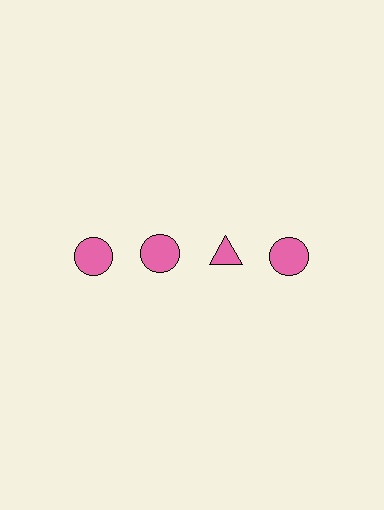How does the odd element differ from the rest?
It has a different shape: triangle instead of circle.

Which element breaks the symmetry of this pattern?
The pink triangle in the top row, center column breaks the symmetry. All other shapes are pink circles.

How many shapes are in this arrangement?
There are 4 shapes arranged in a grid pattern.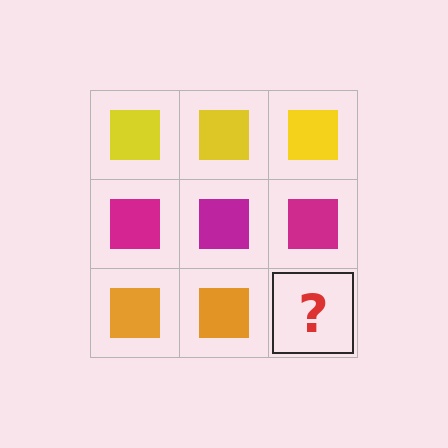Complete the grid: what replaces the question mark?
The question mark should be replaced with an orange square.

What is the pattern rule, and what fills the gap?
The rule is that each row has a consistent color. The gap should be filled with an orange square.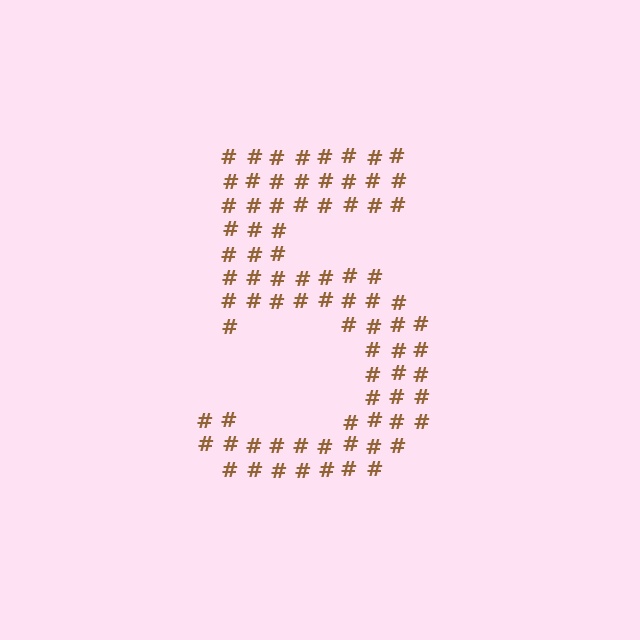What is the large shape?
The large shape is the digit 5.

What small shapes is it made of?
It is made of small hash symbols.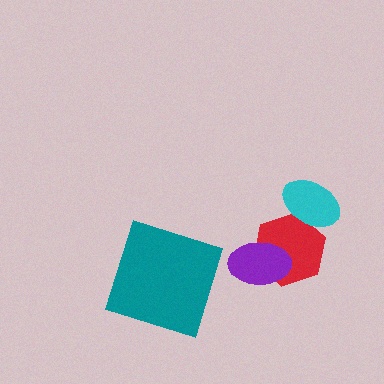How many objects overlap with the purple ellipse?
1 object overlaps with the purple ellipse.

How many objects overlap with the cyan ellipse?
1 object overlaps with the cyan ellipse.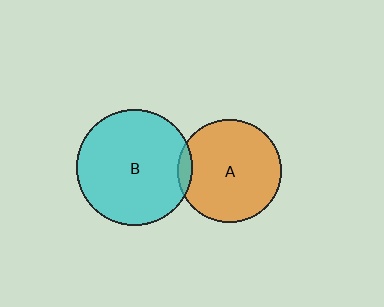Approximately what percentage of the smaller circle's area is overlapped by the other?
Approximately 5%.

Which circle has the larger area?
Circle B (cyan).